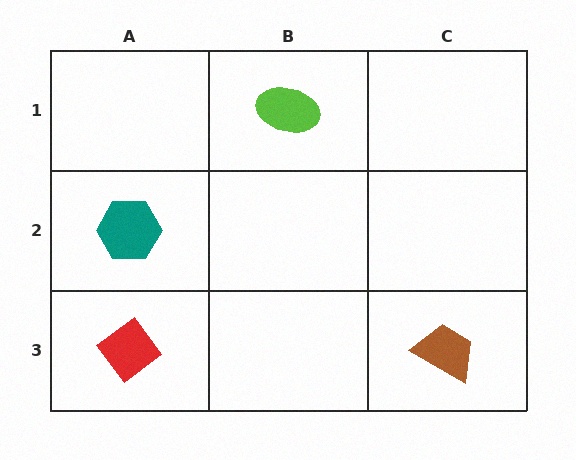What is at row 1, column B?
A lime ellipse.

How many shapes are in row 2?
1 shape.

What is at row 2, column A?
A teal hexagon.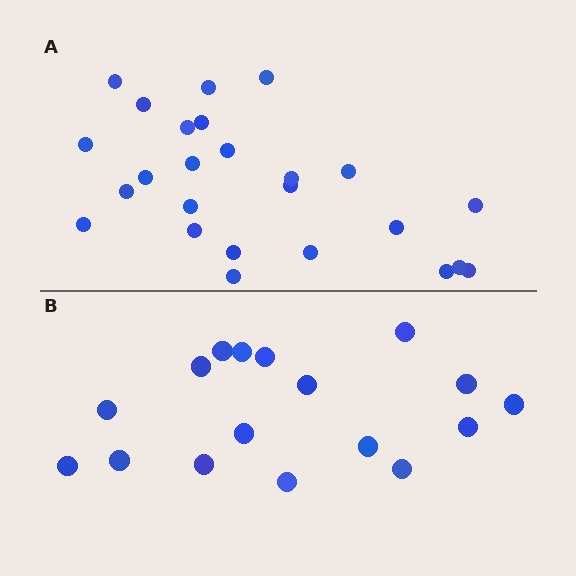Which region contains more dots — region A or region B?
Region A (the top region) has more dots.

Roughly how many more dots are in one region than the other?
Region A has roughly 8 or so more dots than region B.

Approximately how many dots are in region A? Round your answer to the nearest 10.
About 20 dots. (The exact count is 25, which rounds to 20.)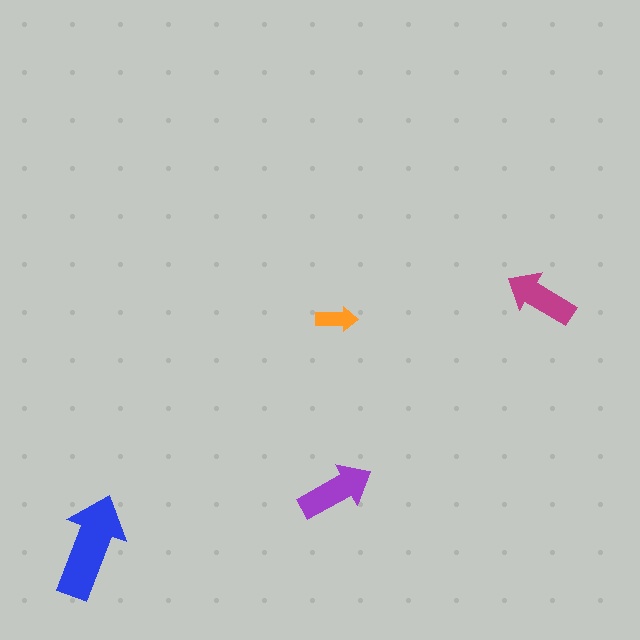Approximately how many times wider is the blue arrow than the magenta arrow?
About 1.5 times wider.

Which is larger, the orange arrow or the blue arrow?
The blue one.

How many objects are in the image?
There are 4 objects in the image.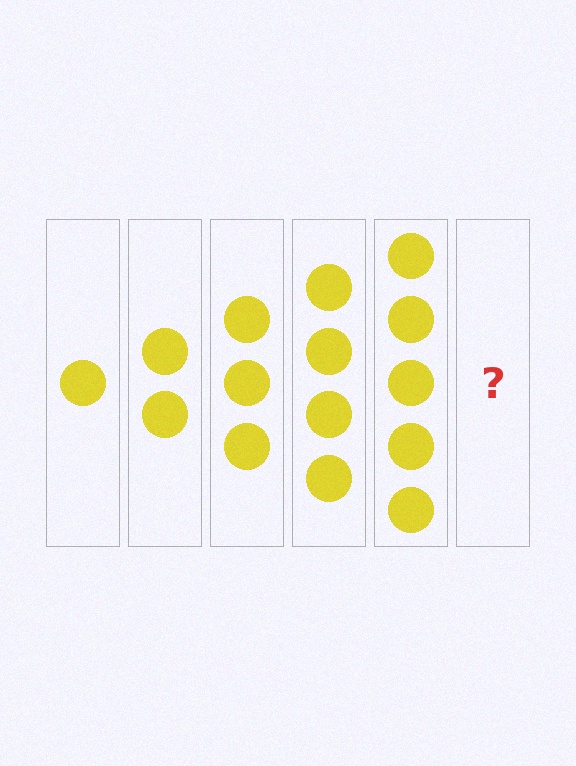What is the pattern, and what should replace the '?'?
The pattern is that each step adds one more circle. The '?' should be 6 circles.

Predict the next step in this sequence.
The next step is 6 circles.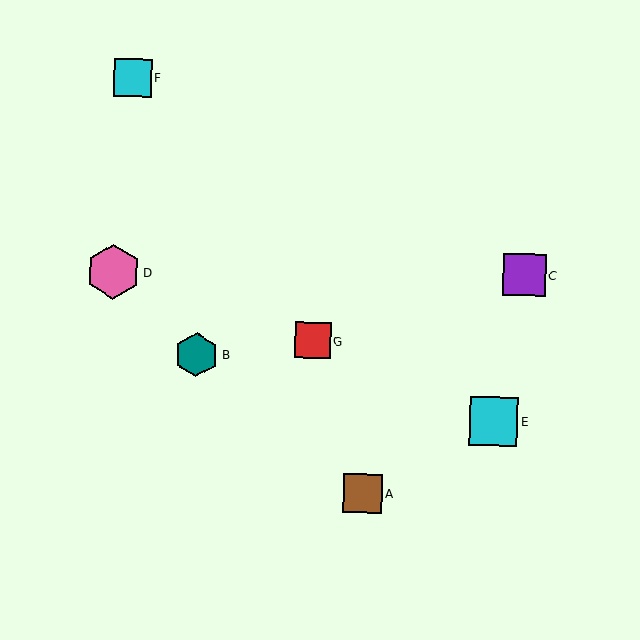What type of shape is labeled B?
Shape B is a teal hexagon.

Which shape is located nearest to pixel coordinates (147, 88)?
The cyan square (labeled F) at (133, 77) is nearest to that location.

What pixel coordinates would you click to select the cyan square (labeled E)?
Click at (494, 421) to select the cyan square E.